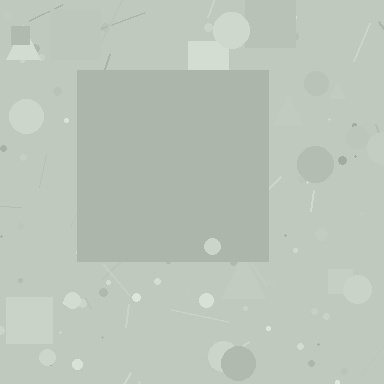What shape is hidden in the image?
A square is hidden in the image.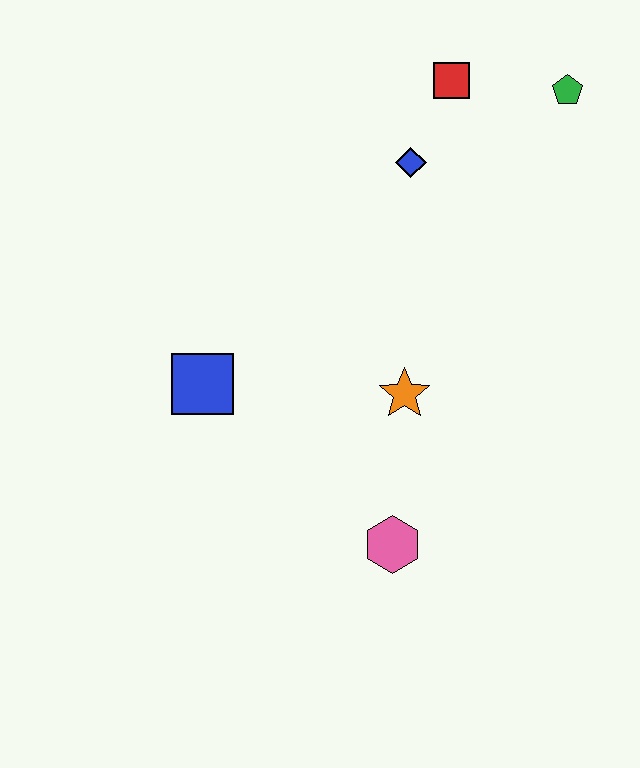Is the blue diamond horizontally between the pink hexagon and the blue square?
No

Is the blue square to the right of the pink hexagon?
No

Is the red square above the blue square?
Yes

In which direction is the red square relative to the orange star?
The red square is above the orange star.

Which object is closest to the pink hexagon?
The orange star is closest to the pink hexagon.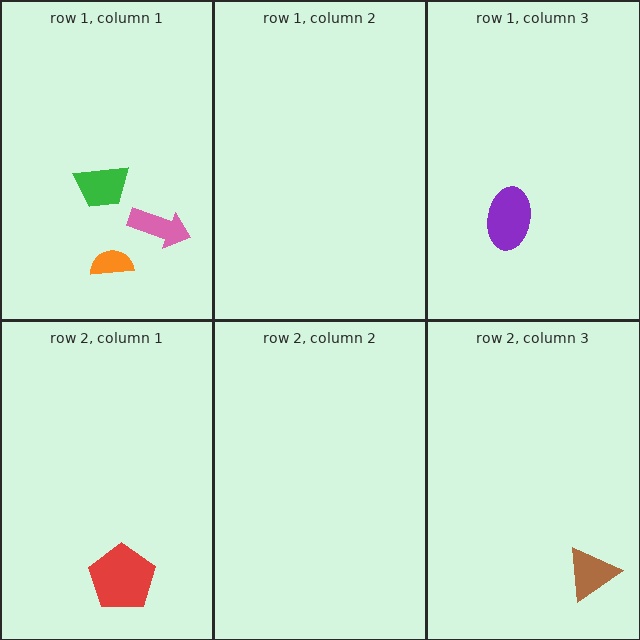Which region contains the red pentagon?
The row 2, column 1 region.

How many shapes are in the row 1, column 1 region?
3.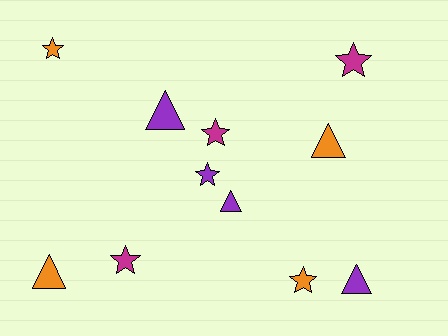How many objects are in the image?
There are 11 objects.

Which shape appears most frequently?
Star, with 6 objects.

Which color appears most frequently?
Orange, with 4 objects.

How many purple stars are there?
There is 1 purple star.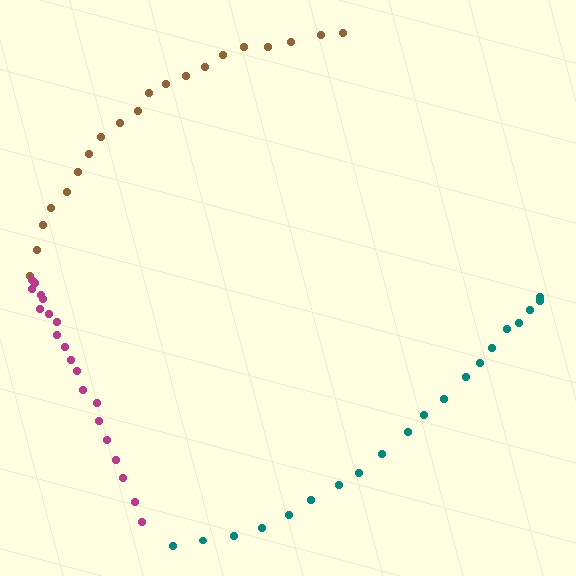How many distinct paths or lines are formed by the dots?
There are 3 distinct paths.